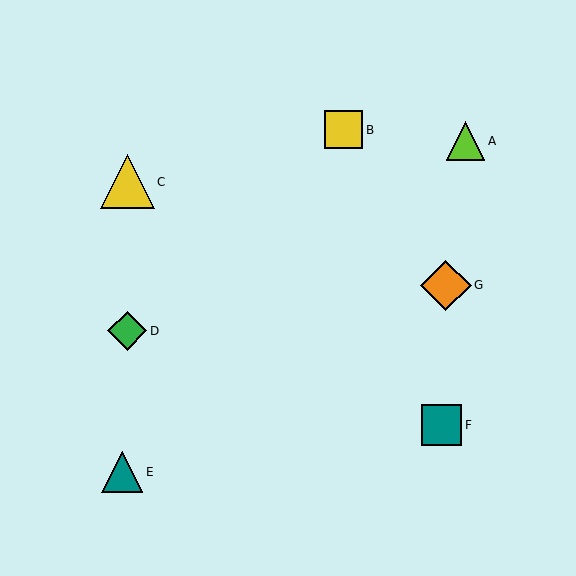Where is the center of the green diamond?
The center of the green diamond is at (127, 331).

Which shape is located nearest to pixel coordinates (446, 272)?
The orange diamond (labeled G) at (446, 285) is nearest to that location.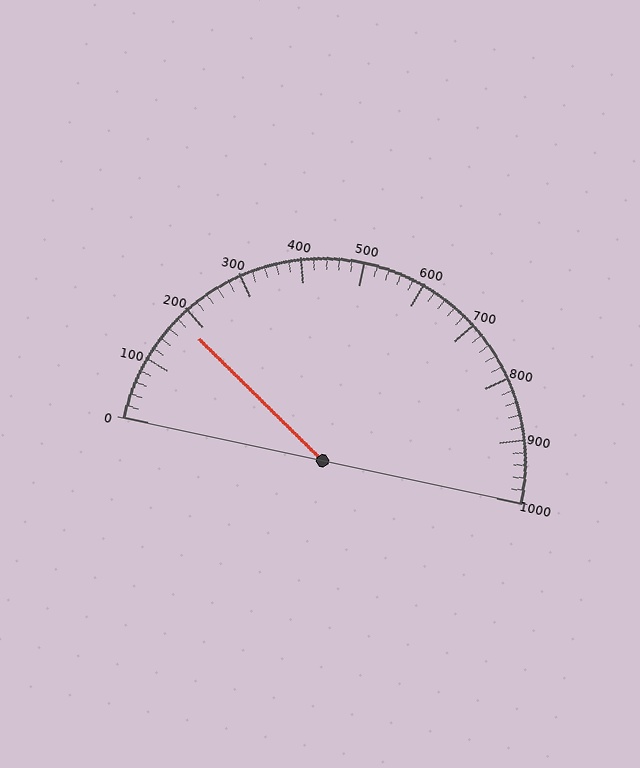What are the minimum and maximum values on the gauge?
The gauge ranges from 0 to 1000.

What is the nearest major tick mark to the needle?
The nearest major tick mark is 200.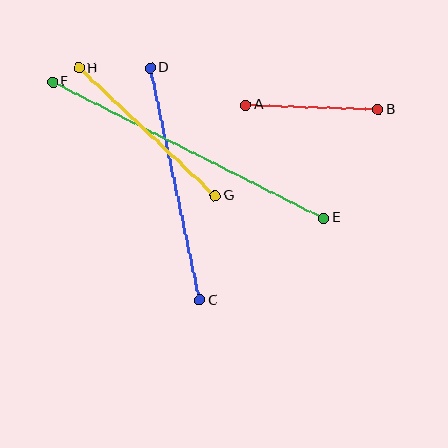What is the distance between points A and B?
The distance is approximately 133 pixels.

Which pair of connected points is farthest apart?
Points E and F are farthest apart.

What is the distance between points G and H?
The distance is approximately 187 pixels.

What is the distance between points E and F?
The distance is approximately 303 pixels.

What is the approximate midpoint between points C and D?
The midpoint is at approximately (175, 184) pixels.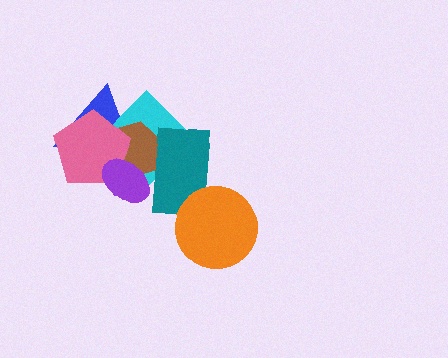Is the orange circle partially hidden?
No, no other shape covers it.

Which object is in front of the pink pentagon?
The purple ellipse is in front of the pink pentagon.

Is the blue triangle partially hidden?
Yes, it is partially covered by another shape.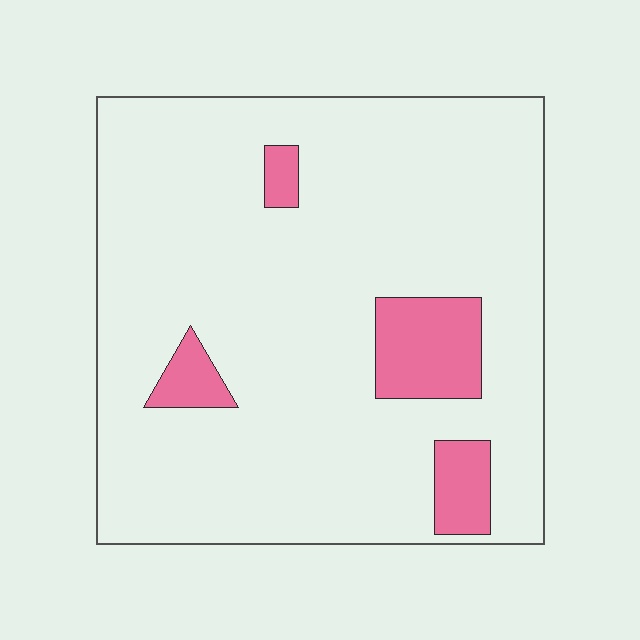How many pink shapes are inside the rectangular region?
4.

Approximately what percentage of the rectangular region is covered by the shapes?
Approximately 10%.